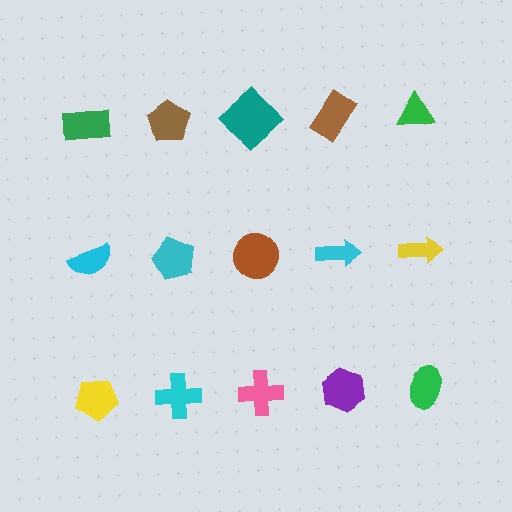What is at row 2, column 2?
A cyan pentagon.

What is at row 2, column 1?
A cyan semicircle.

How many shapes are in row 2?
5 shapes.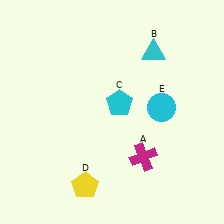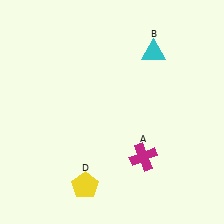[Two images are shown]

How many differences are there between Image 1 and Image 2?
There are 2 differences between the two images.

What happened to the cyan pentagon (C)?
The cyan pentagon (C) was removed in Image 2. It was in the top-right area of Image 1.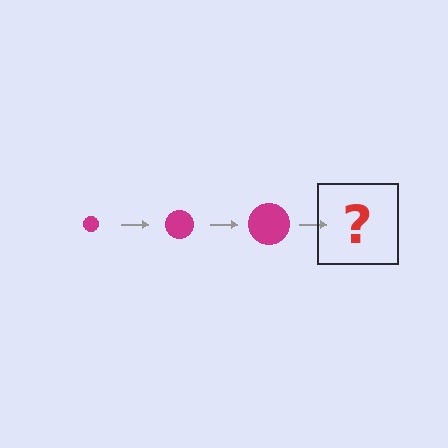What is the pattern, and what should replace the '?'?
The pattern is that the circle gets progressively larger each step. The '?' should be a magenta circle, larger than the previous one.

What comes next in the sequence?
The next element should be a magenta circle, larger than the previous one.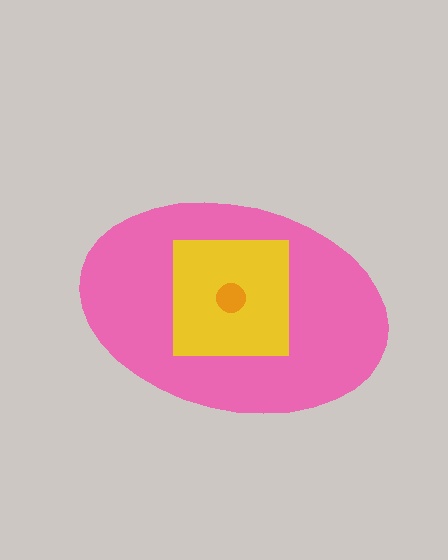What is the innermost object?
The orange circle.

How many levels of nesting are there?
3.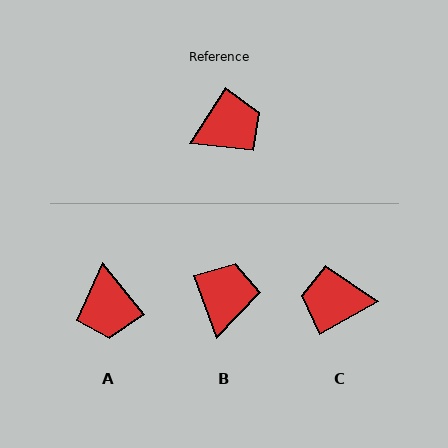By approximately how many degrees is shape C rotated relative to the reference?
Approximately 151 degrees counter-clockwise.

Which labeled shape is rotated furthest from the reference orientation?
C, about 151 degrees away.